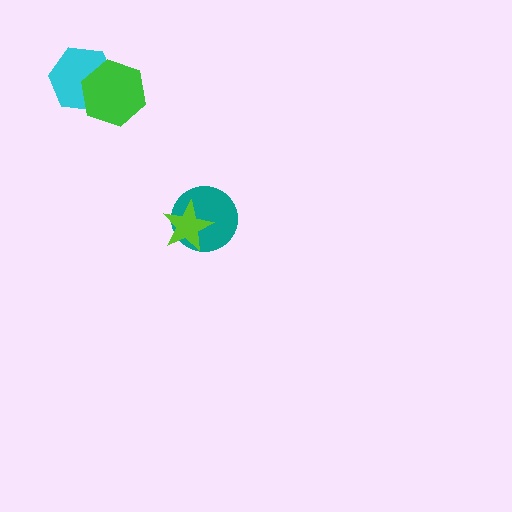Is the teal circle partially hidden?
Yes, it is partially covered by another shape.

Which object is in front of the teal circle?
The lime star is in front of the teal circle.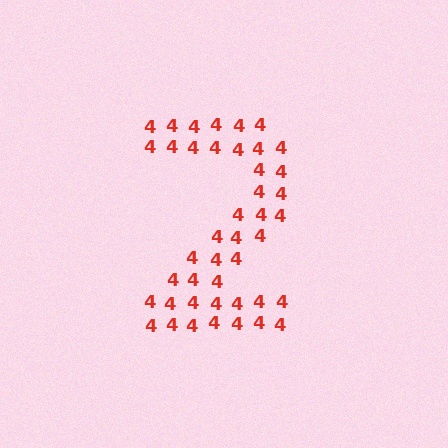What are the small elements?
The small elements are digit 4's.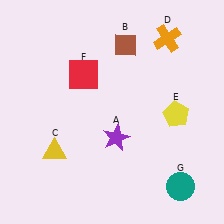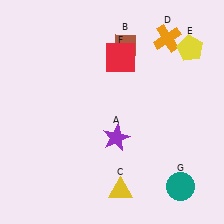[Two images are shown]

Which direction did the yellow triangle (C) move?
The yellow triangle (C) moved right.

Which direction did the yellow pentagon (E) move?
The yellow pentagon (E) moved up.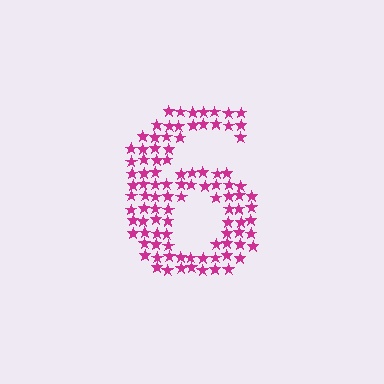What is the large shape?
The large shape is the digit 6.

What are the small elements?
The small elements are stars.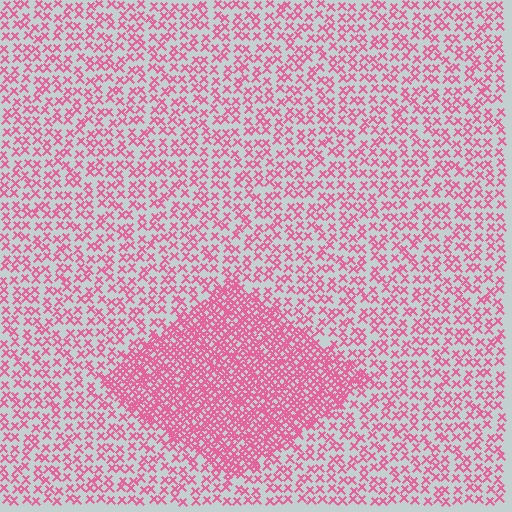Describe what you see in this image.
The image contains small pink elements arranged at two different densities. A diamond-shaped region is visible where the elements are more densely packed than the surrounding area.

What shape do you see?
I see a diamond.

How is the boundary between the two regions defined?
The boundary is defined by a change in element density (approximately 2.4x ratio). All elements are the same color, size, and shape.